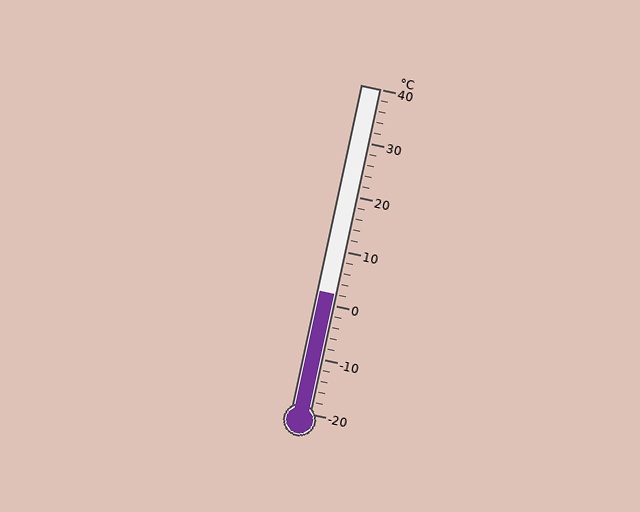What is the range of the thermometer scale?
The thermometer scale ranges from -20°C to 40°C.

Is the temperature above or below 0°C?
The temperature is above 0°C.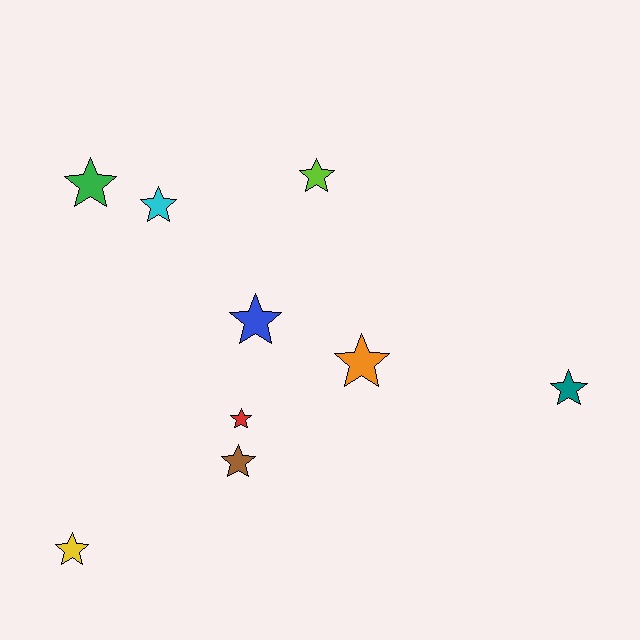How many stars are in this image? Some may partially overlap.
There are 9 stars.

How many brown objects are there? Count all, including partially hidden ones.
There is 1 brown object.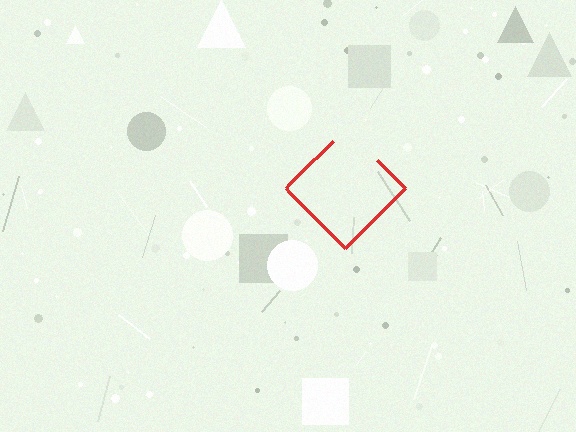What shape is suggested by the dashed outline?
The dashed outline suggests a diamond.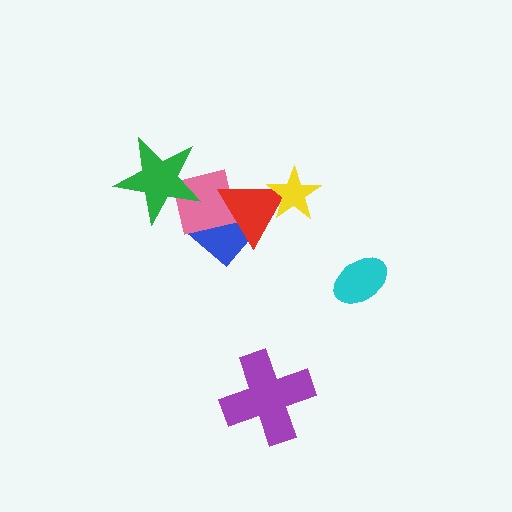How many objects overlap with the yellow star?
1 object overlaps with the yellow star.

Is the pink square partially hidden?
Yes, it is partially covered by another shape.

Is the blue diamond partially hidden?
Yes, it is partially covered by another shape.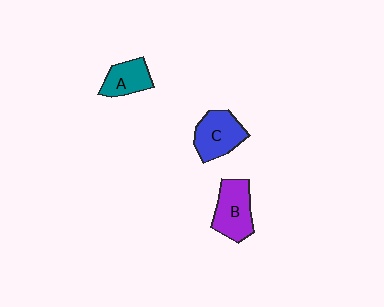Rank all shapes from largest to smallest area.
From largest to smallest: B (purple), C (blue), A (teal).